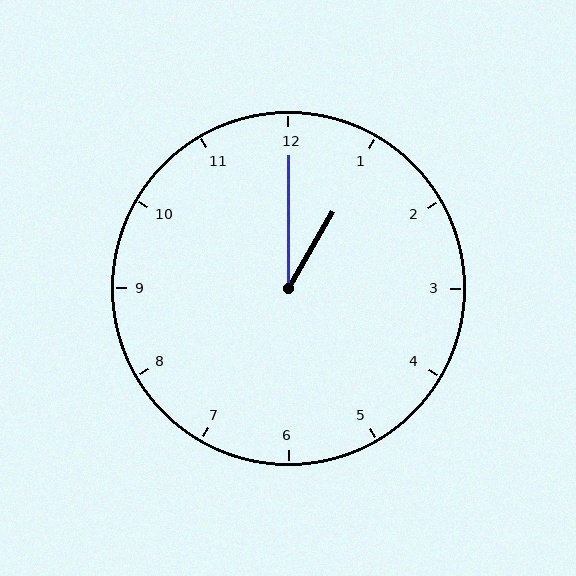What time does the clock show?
1:00.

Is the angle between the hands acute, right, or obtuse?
It is acute.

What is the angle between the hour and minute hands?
Approximately 30 degrees.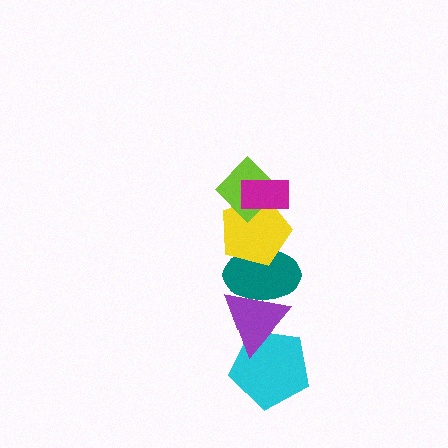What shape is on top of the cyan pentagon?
The purple triangle is on top of the cyan pentagon.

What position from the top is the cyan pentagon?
The cyan pentagon is 6th from the top.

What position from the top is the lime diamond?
The lime diamond is 2nd from the top.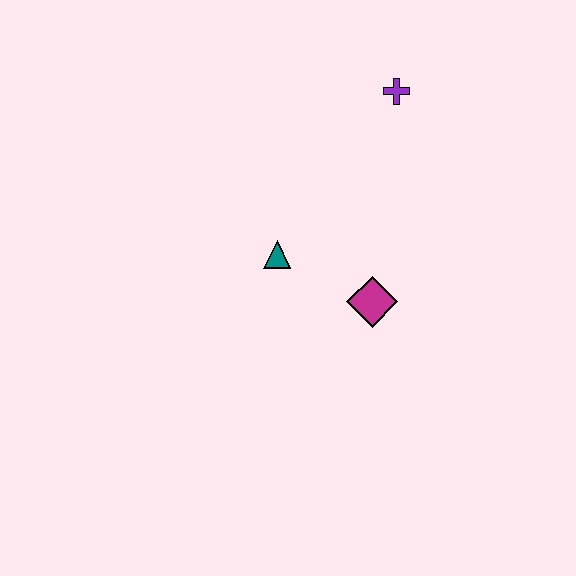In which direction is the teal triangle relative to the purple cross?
The teal triangle is below the purple cross.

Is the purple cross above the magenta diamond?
Yes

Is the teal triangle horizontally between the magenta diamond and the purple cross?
No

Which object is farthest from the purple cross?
The magenta diamond is farthest from the purple cross.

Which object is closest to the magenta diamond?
The teal triangle is closest to the magenta diamond.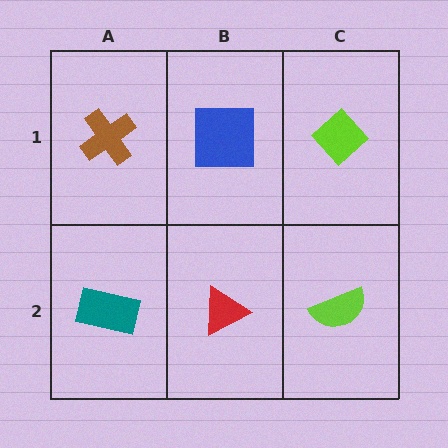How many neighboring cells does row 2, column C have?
2.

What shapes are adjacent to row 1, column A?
A teal rectangle (row 2, column A), a blue square (row 1, column B).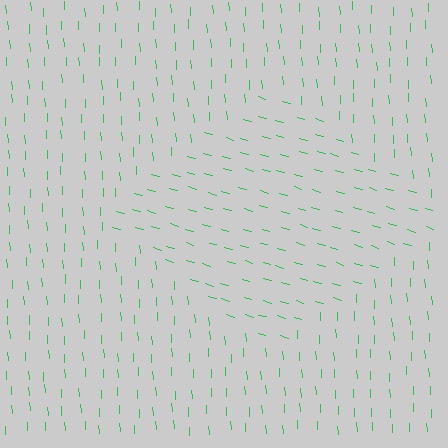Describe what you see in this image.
The image is filled with small green line segments. A diamond region in the image has lines oriented differently from the surrounding lines, creating a visible texture boundary.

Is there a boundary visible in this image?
Yes, there is a texture boundary formed by a change in line orientation.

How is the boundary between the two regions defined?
The boundary is defined purely by a change in line orientation (approximately 70 degrees difference). All lines are the same color and thickness.